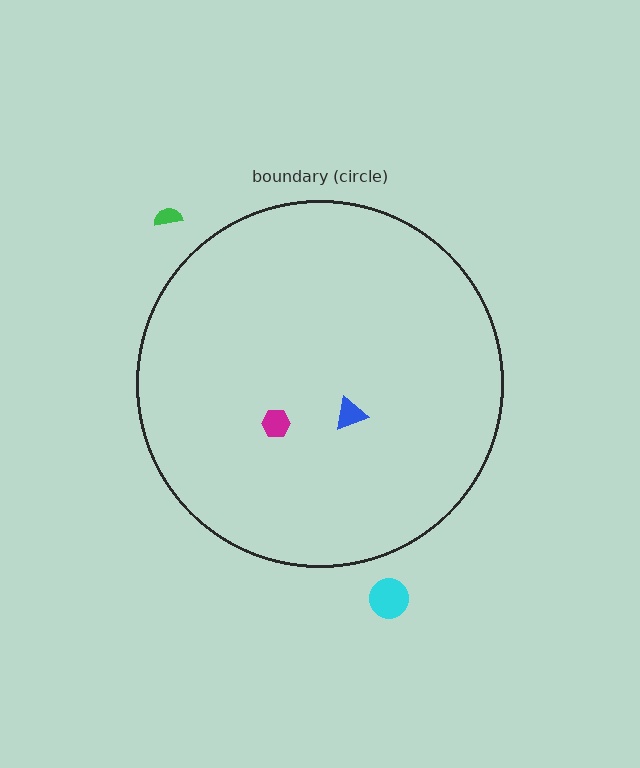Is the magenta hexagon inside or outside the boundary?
Inside.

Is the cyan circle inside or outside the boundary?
Outside.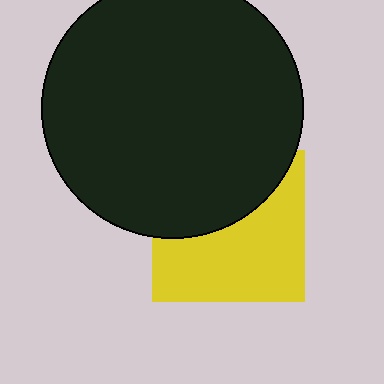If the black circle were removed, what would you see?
You would see the complete yellow square.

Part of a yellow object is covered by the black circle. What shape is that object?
It is a square.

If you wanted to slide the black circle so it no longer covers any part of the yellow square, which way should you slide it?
Slide it up — that is the most direct way to separate the two shapes.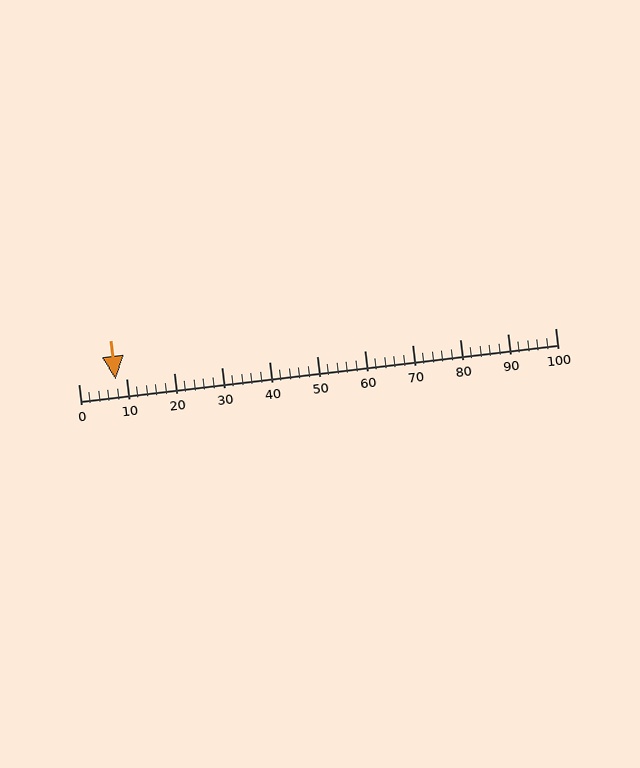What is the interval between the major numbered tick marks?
The major tick marks are spaced 10 units apart.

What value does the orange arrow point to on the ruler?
The orange arrow points to approximately 8.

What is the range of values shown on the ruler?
The ruler shows values from 0 to 100.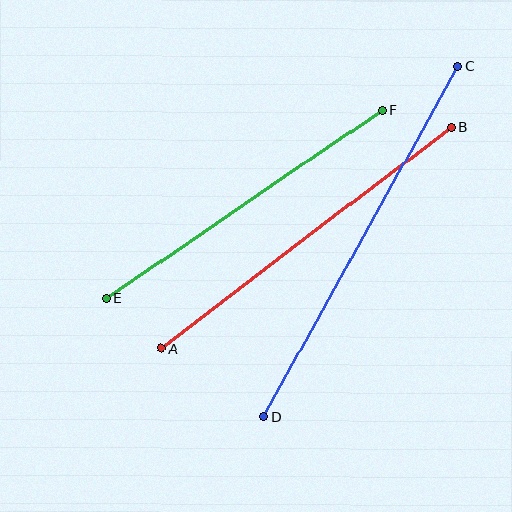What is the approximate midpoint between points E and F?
The midpoint is at approximately (244, 204) pixels.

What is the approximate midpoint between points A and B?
The midpoint is at approximately (306, 238) pixels.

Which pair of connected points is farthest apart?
Points C and D are farthest apart.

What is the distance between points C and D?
The distance is approximately 400 pixels.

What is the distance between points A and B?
The distance is approximately 364 pixels.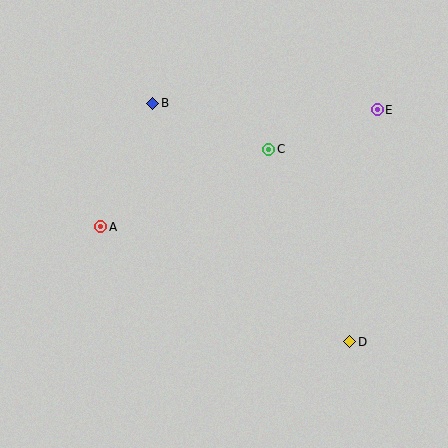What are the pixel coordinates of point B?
Point B is at (153, 103).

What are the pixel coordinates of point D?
Point D is at (350, 342).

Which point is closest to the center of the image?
Point C at (269, 149) is closest to the center.